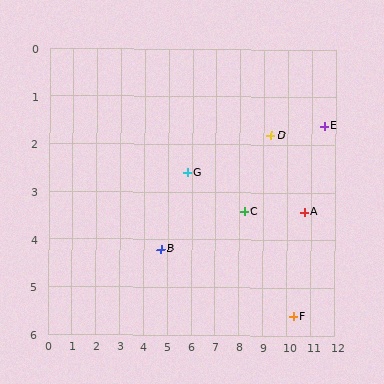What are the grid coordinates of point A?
Point A is at approximately (10.7, 3.4).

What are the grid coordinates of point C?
Point C is at approximately (8.2, 3.4).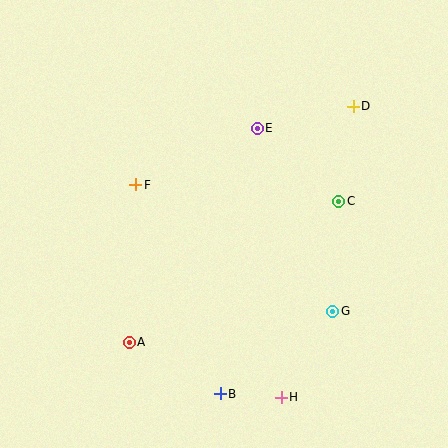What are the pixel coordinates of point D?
Point D is at (353, 106).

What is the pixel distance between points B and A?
The distance between B and A is 104 pixels.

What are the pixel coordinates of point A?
Point A is at (129, 342).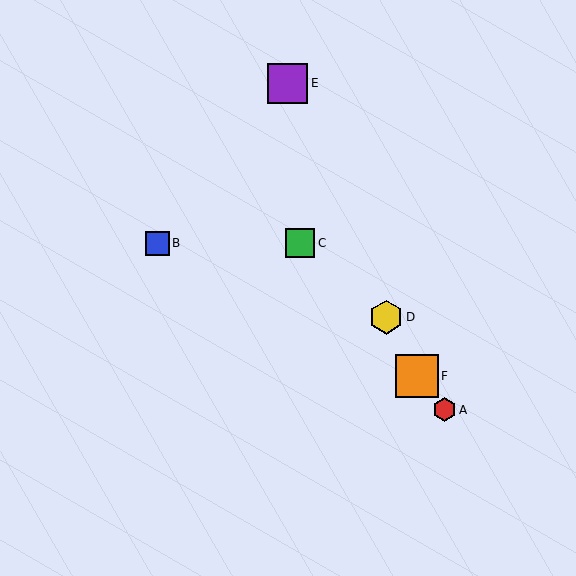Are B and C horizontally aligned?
Yes, both are at y≈243.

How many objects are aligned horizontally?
2 objects (B, C) are aligned horizontally.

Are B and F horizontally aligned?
No, B is at y≈243 and F is at y≈376.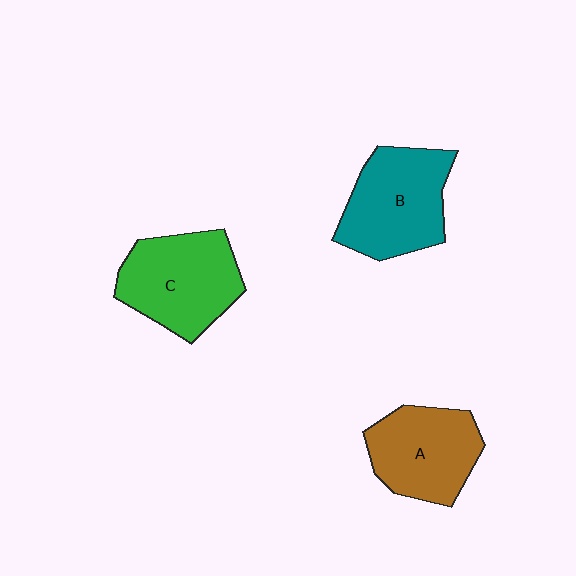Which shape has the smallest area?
Shape A (brown).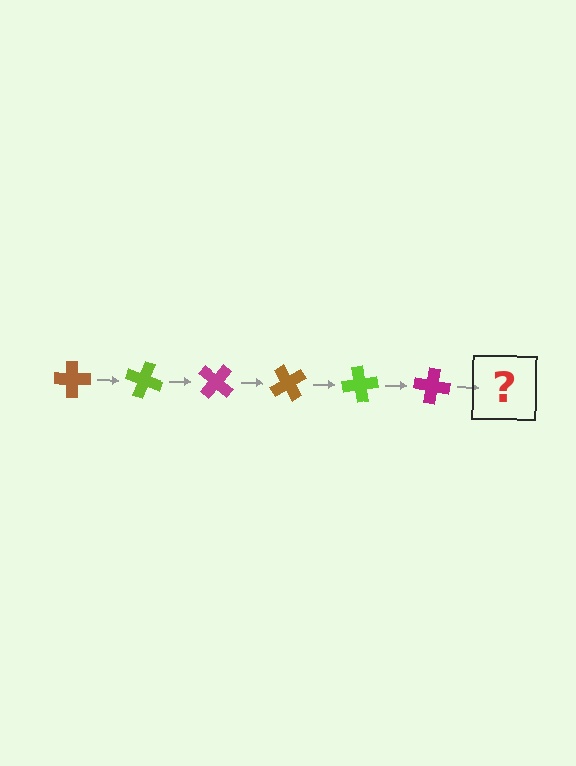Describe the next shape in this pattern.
It should be a brown cross, rotated 120 degrees from the start.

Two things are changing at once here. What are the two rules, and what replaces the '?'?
The two rules are that it rotates 20 degrees each step and the color cycles through brown, lime, and magenta. The '?' should be a brown cross, rotated 120 degrees from the start.